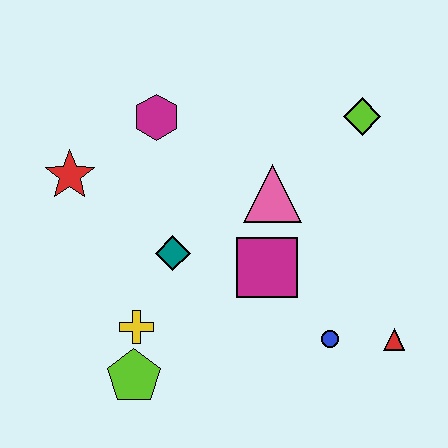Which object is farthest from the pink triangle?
The lime pentagon is farthest from the pink triangle.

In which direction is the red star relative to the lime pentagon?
The red star is above the lime pentagon.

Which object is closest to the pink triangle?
The magenta square is closest to the pink triangle.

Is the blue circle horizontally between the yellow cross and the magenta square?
No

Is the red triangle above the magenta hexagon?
No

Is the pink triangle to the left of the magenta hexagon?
No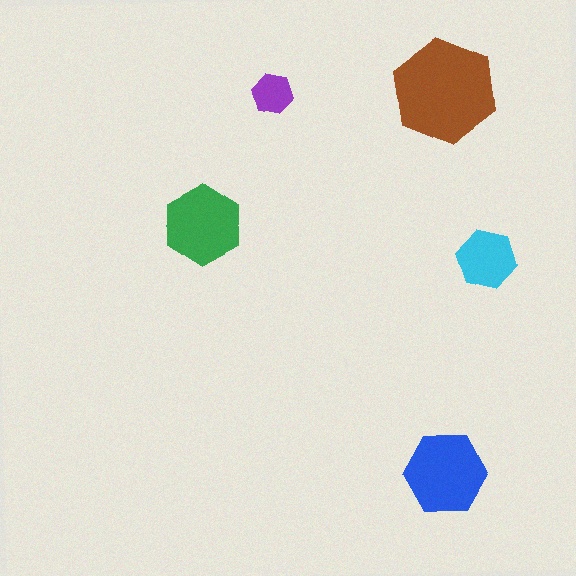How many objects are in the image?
There are 5 objects in the image.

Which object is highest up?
The purple hexagon is topmost.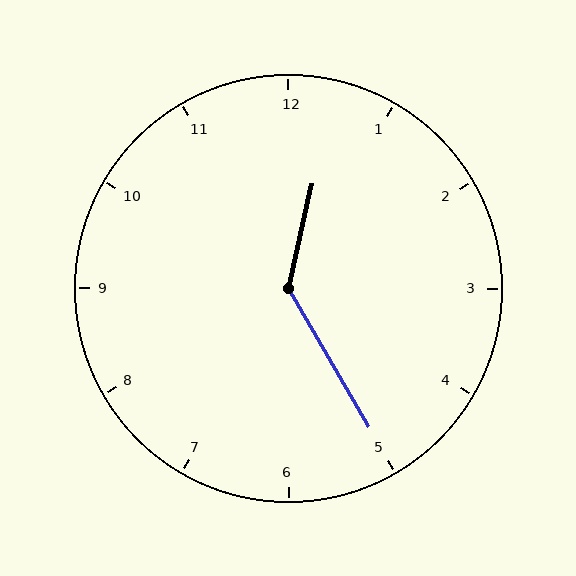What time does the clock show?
12:25.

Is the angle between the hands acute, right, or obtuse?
It is obtuse.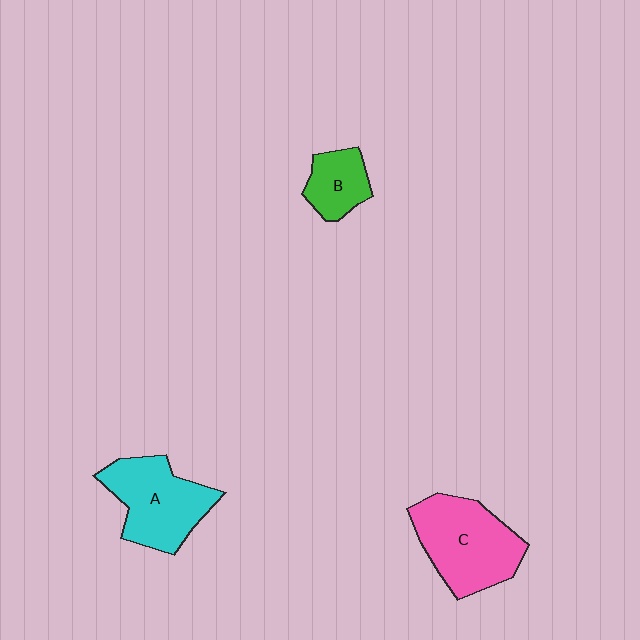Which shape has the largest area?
Shape C (pink).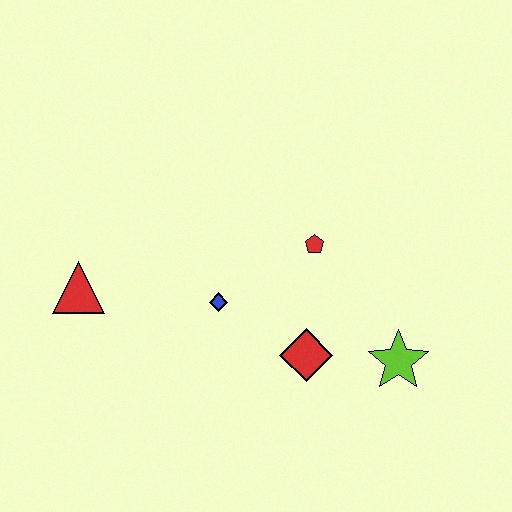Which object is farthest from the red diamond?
The red triangle is farthest from the red diamond.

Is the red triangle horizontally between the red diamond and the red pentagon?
No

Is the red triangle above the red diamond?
Yes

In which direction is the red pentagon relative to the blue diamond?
The red pentagon is to the right of the blue diamond.